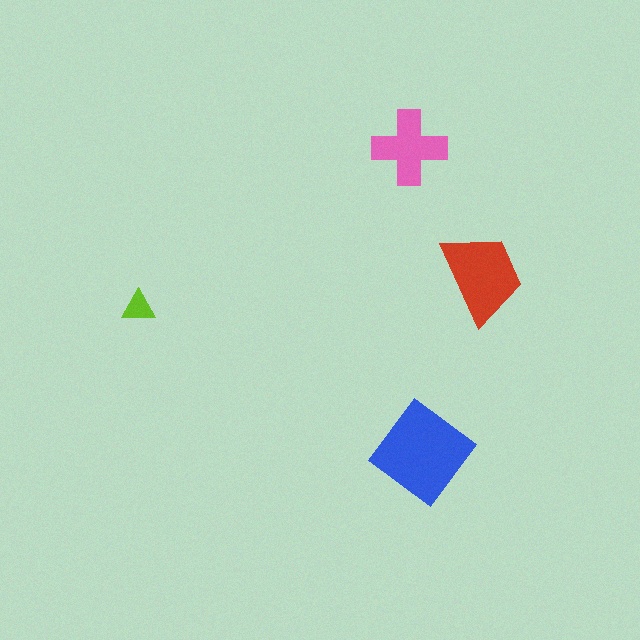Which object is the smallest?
The lime triangle.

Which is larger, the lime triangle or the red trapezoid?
The red trapezoid.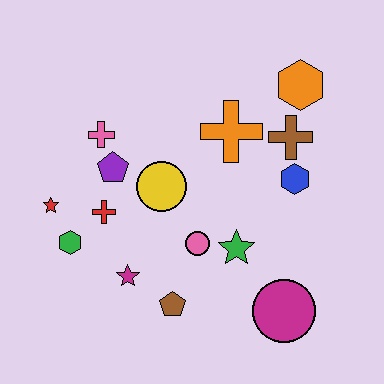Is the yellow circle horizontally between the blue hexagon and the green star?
No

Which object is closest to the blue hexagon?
The brown cross is closest to the blue hexagon.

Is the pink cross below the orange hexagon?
Yes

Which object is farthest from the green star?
The red star is farthest from the green star.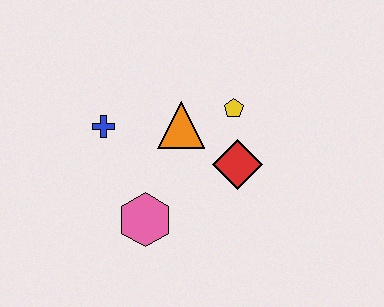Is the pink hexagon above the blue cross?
No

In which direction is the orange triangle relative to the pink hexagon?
The orange triangle is above the pink hexagon.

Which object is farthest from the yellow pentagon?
The pink hexagon is farthest from the yellow pentagon.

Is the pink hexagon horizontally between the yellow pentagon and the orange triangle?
No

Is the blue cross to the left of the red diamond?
Yes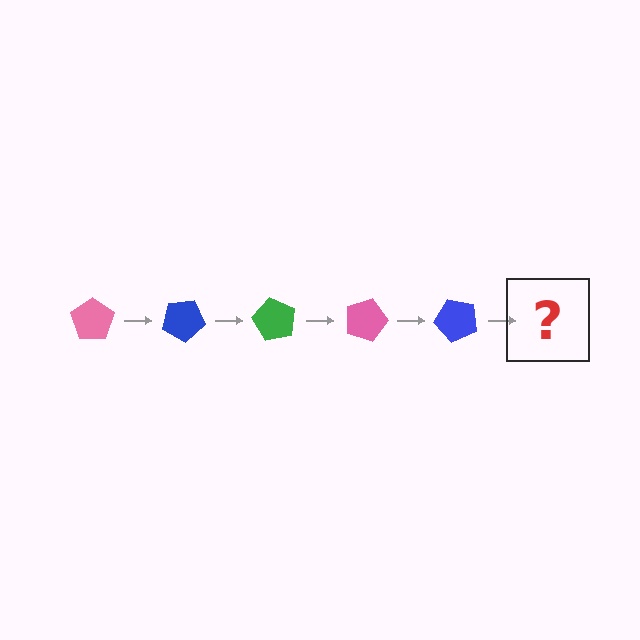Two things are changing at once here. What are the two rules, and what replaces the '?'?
The two rules are that it rotates 30 degrees each step and the color cycles through pink, blue, and green. The '?' should be a green pentagon, rotated 150 degrees from the start.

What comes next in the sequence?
The next element should be a green pentagon, rotated 150 degrees from the start.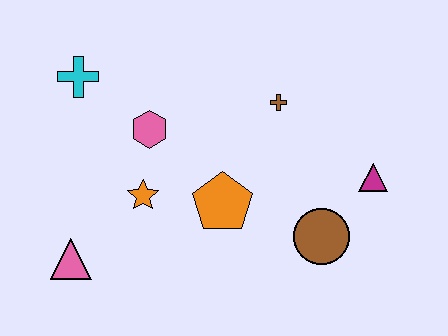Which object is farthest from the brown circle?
The cyan cross is farthest from the brown circle.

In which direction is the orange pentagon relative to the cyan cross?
The orange pentagon is to the right of the cyan cross.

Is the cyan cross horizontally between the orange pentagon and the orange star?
No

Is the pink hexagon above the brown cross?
No